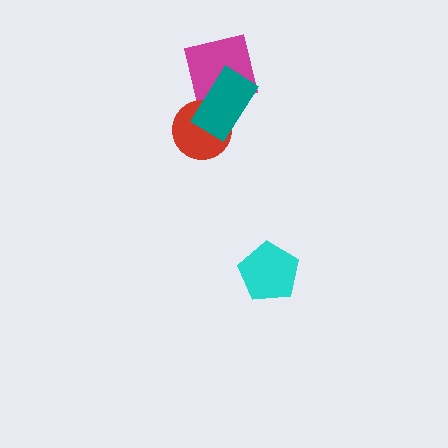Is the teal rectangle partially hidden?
No, no other shape covers it.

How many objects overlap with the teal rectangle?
2 objects overlap with the teal rectangle.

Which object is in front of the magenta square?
The teal rectangle is in front of the magenta square.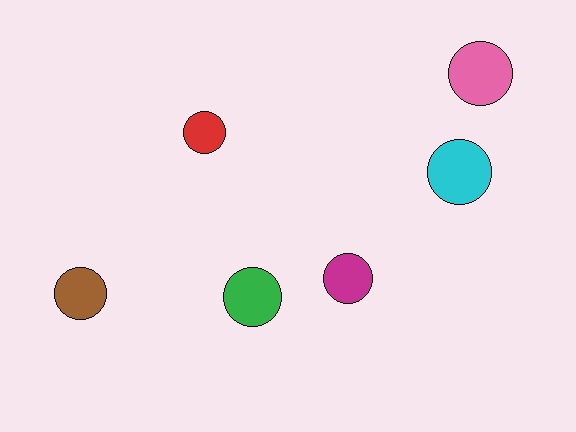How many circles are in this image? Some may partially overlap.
There are 6 circles.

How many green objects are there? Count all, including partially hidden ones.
There is 1 green object.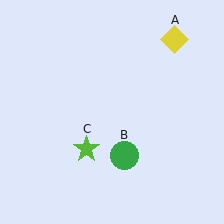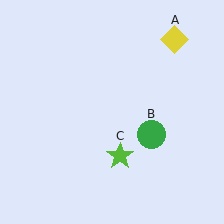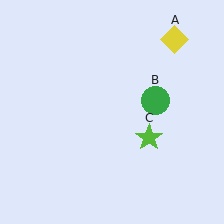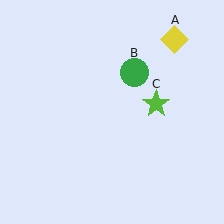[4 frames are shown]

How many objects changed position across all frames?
2 objects changed position: green circle (object B), lime star (object C).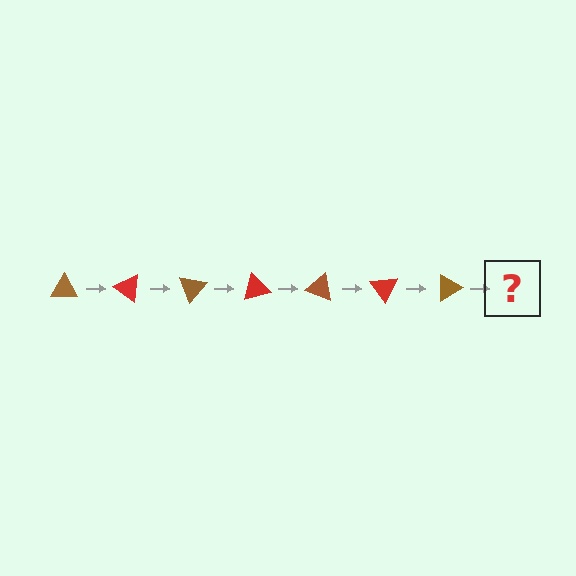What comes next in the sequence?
The next element should be a red triangle, rotated 245 degrees from the start.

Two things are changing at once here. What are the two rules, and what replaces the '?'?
The two rules are that it rotates 35 degrees each step and the color cycles through brown and red. The '?' should be a red triangle, rotated 245 degrees from the start.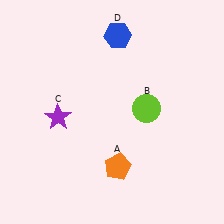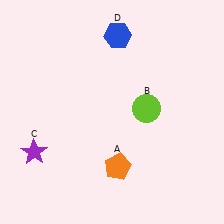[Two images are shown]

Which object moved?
The purple star (C) moved down.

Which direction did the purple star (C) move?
The purple star (C) moved down.